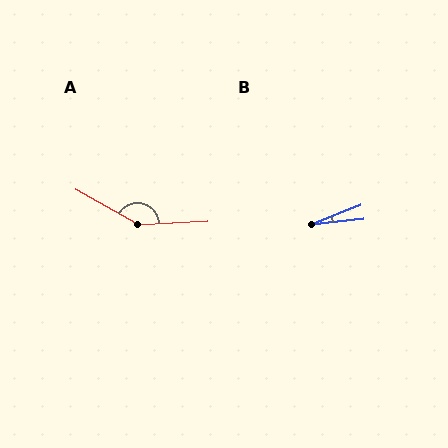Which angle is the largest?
A, at approximately 148 degrees.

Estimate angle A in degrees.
Approximately 148 degrees.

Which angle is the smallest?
B, at approximately 16 degrees.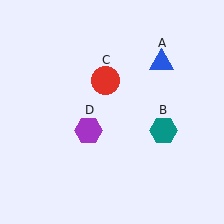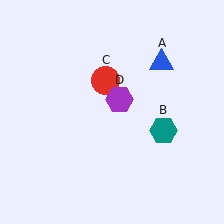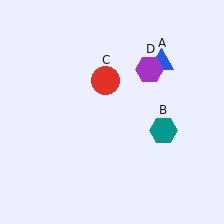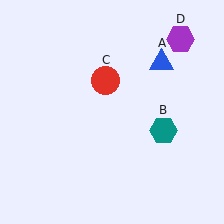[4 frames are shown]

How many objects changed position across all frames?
1 object changed position: purple hexagon (object D).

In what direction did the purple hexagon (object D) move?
The purple hexagon (object D) moved up and to the right.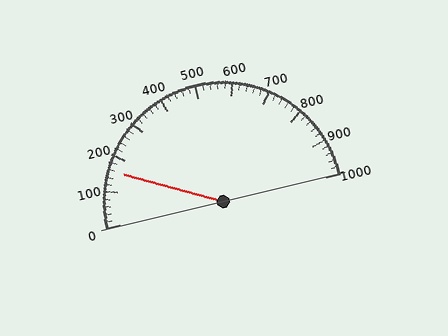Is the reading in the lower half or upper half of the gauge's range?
The reading is in the lower half of the range (0 to 1000).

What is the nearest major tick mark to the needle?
The nearest major tick mark is 200.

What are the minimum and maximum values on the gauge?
The gauge ranges from 0 to 1000.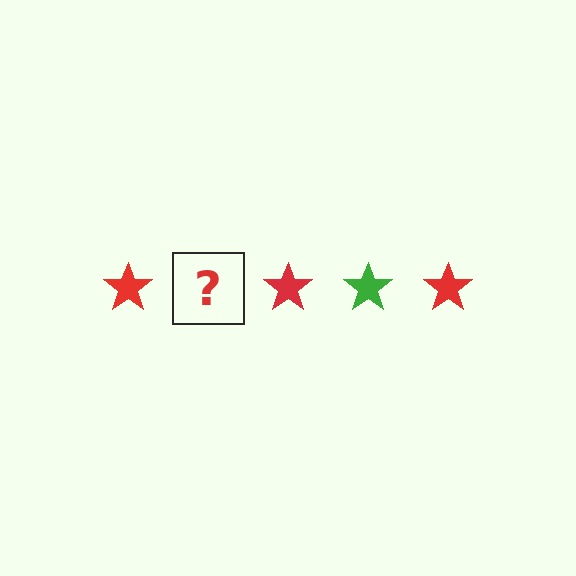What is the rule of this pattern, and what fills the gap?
The rule is that the pattern cycles through red, green stars. The gap should be filled with a green star.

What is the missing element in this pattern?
The missing element is a green star.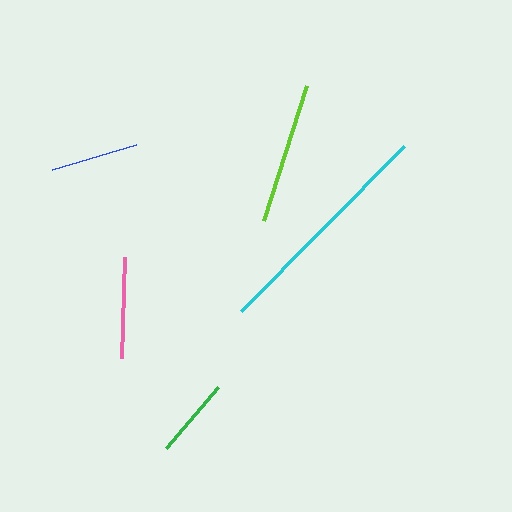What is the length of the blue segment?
The blue segment is approximately 87 pixels long.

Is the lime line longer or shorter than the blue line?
The lime line is longer than the blue line.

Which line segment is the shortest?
The green line is the shortest at approximately 80 pixels.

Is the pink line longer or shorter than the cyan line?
The cyan line is longer than the pink line.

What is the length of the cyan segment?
The cyan segment is approximately 231 pixels long.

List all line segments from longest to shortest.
From longest to shortest: cyan, lime, pink, blue, green.